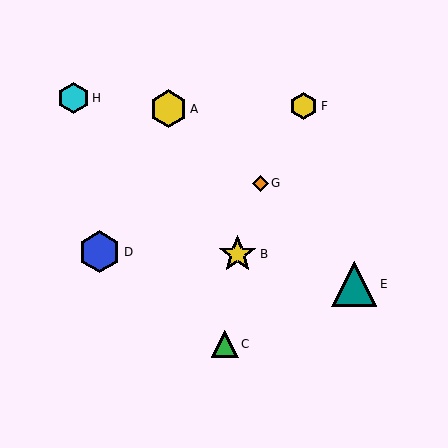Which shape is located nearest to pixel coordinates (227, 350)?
The green triangle (labeled C) at (225, 344) is nearest to that location.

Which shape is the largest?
The teal triangle (labeled E) is the largest.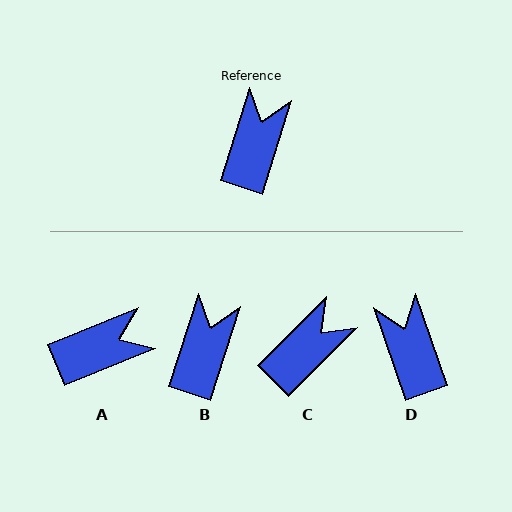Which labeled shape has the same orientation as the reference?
B.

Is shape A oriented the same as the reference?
No, it is off by about 50 degrees.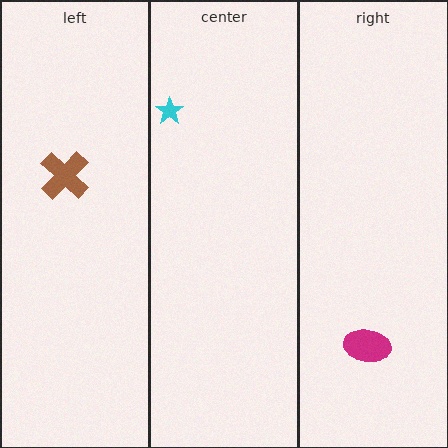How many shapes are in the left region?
1.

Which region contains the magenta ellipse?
The right region.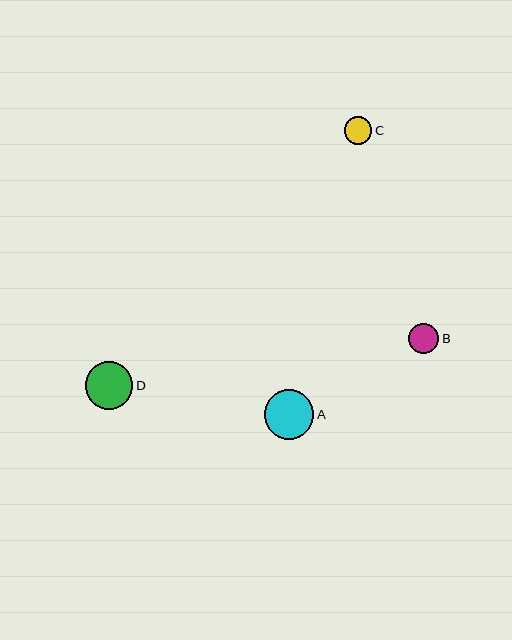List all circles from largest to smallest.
From largest to smallest: A, D, B, C.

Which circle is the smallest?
Circle C is the smallest with a size of approximately 27 pixels.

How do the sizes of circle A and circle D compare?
Circle A and circle D are approximately the same size.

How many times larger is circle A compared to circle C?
Circle A is approximately 1.8 times the size of circle C.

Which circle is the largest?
Circle A is the largest with a size of approximately 50 pixels.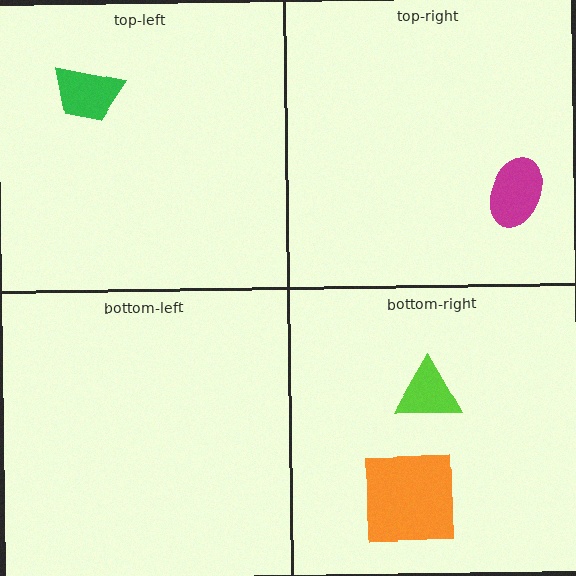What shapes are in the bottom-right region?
The orange square, the lime triangle.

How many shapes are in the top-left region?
1.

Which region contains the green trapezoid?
The top-left region.